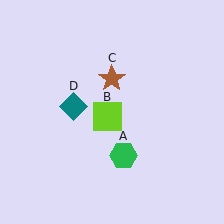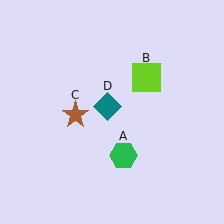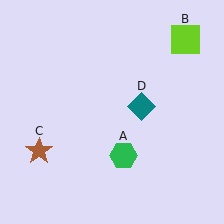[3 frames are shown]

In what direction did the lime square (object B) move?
The lime square (object B) moved up and to the right.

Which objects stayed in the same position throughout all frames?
Green hexagon (object A) remained stationary.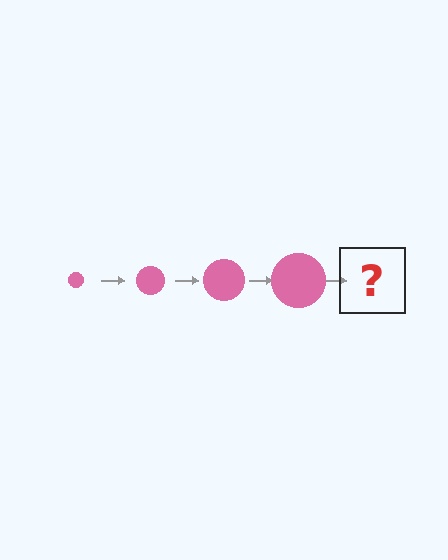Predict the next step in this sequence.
The next step is a pink circle, larger than the previous one.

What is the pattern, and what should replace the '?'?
The pattern is that the circle gets progressively larger each step. The '?' should be a pink circle, larger than the previous one.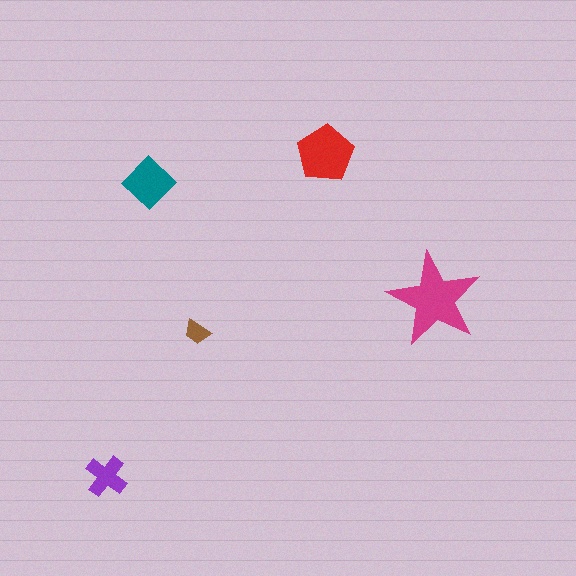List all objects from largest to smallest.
The magenta star, the red pentagon, the teal diamond, the purple cross, the brown trapezoid.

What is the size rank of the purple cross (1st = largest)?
4th.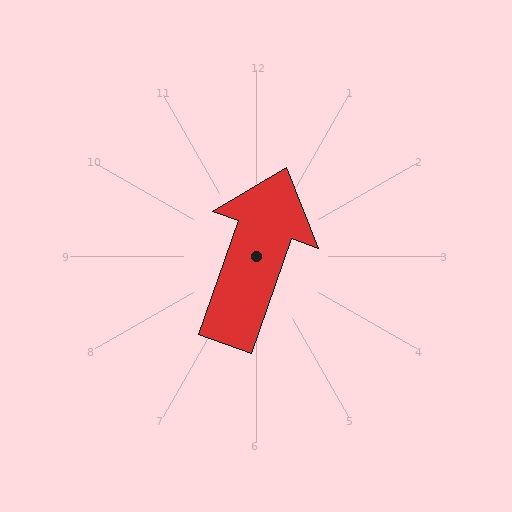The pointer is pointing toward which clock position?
Roughly 1 o'clock.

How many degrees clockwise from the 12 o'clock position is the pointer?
Approximately 19 degrees.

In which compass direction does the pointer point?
North.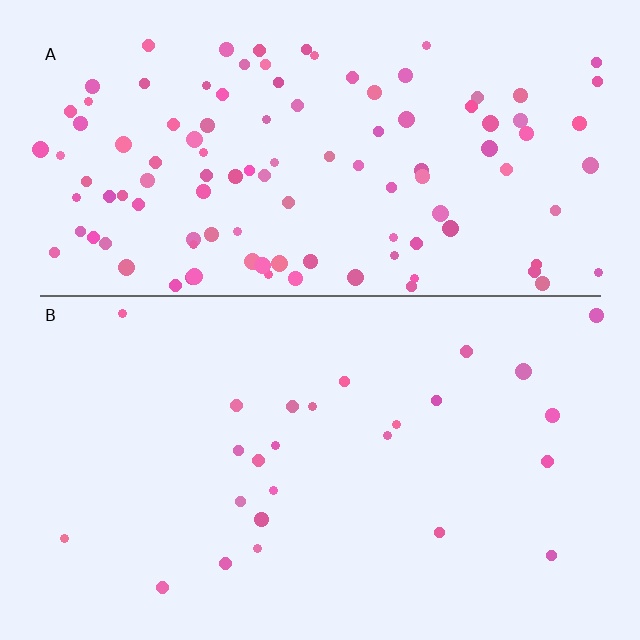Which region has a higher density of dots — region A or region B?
A (the top).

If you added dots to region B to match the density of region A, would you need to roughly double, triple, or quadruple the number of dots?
Approximately quadruple.